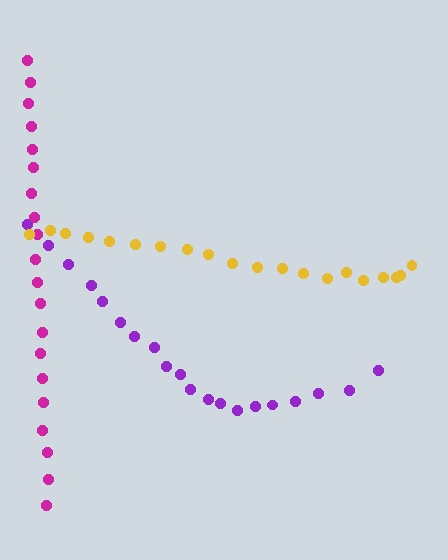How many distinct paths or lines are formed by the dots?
There are 3 distinct paths.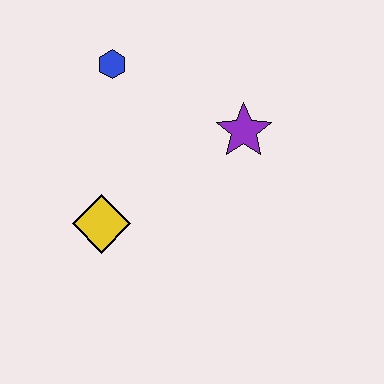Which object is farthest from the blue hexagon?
The yellow diamond is farthest from the blue hexagon.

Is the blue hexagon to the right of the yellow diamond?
Yes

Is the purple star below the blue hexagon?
Yes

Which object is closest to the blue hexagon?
The purple star is closest to the blue hexagon.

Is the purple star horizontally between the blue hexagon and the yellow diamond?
No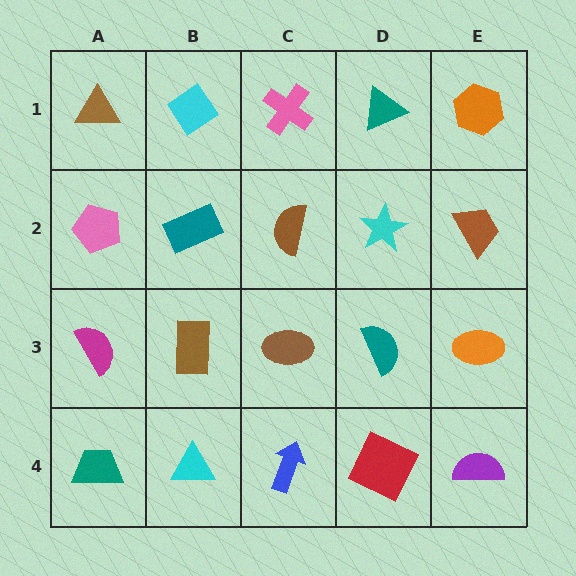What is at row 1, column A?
A brown triangle.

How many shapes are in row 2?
5 shapes.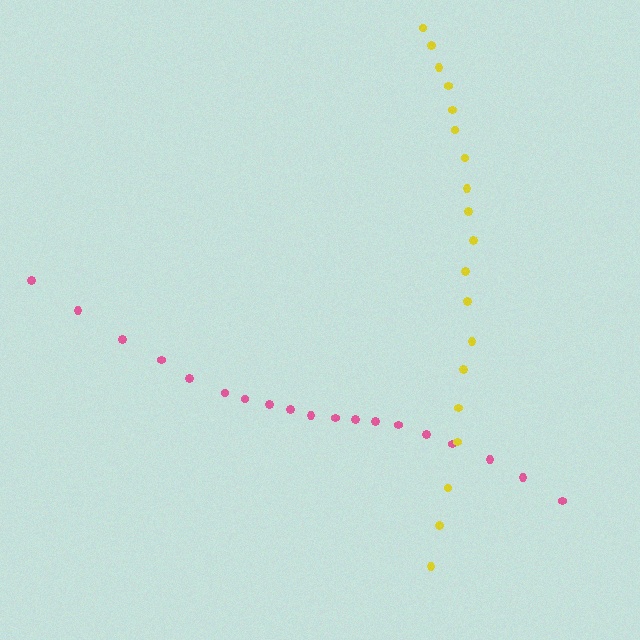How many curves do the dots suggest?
There are 2 distinct paths.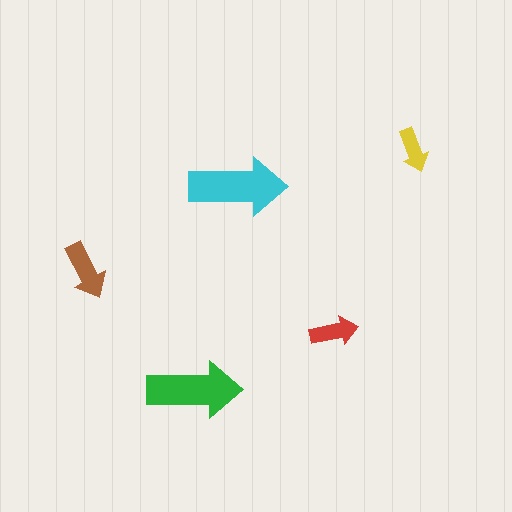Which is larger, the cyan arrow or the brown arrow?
The cyan one.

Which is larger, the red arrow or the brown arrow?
The brown one.